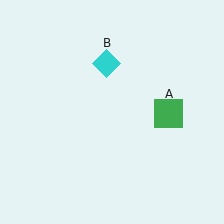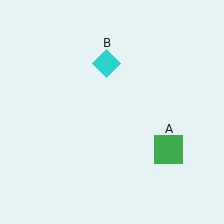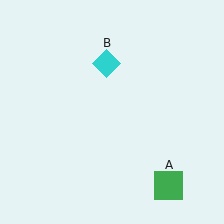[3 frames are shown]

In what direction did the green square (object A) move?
The green square (object A) moved down.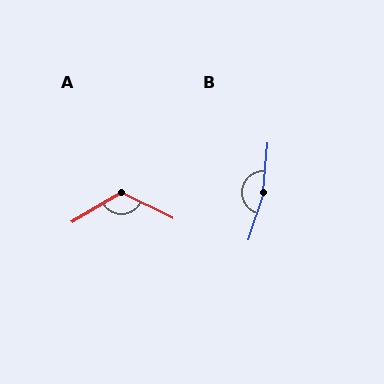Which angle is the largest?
B, at approximately 167 degrees.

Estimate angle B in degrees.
Approximately 167 degrees.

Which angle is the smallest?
A, at approximately 123 degrees.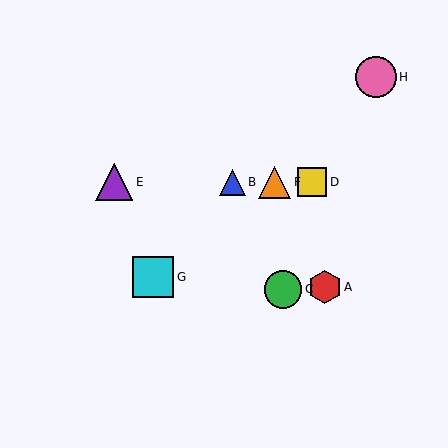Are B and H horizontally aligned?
No, B is at y≈182 and H is at y≈77.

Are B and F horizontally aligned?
Yes, both are at y≈182.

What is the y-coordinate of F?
Object F is at y≈182.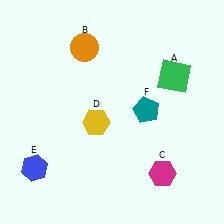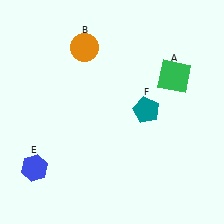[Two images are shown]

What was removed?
The magenta hexagon (C), the yellow hexagon (D) were removed in Image 2.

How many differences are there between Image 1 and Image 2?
There are 2 differences between the two images.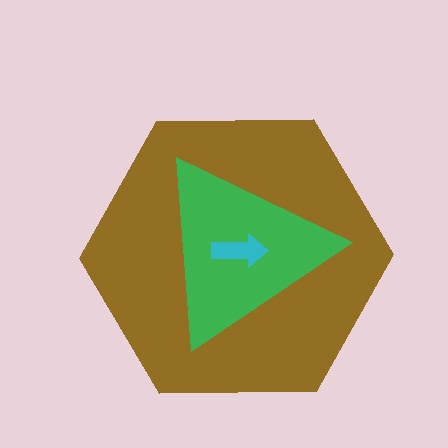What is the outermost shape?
The brown hexagon.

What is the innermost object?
The cyan arrow.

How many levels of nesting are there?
3.